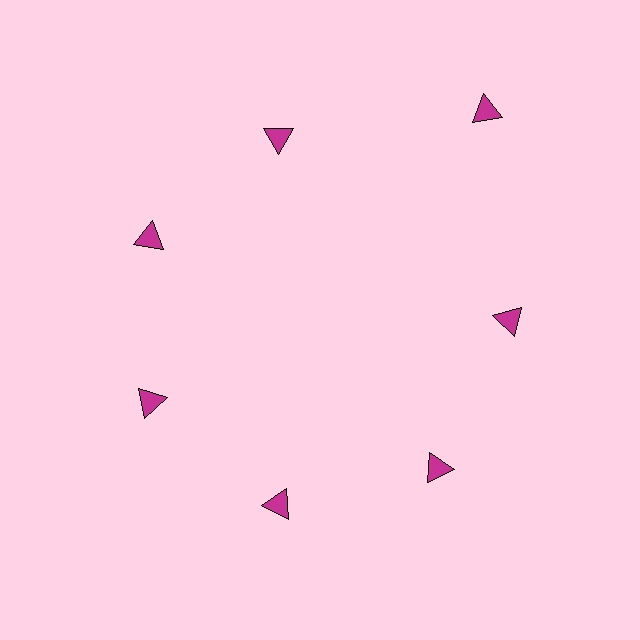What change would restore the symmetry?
The symmetry would be restored by moving it inward, back onto the ring so that all 7 triangles sit at equal angles and equal distance from the center.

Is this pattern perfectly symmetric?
No. The 7 magenta triangles are arranged in a ring, but one element near the 1 o'clock position is pushed outward from the center, breaking the 7-fold rotational symmetry.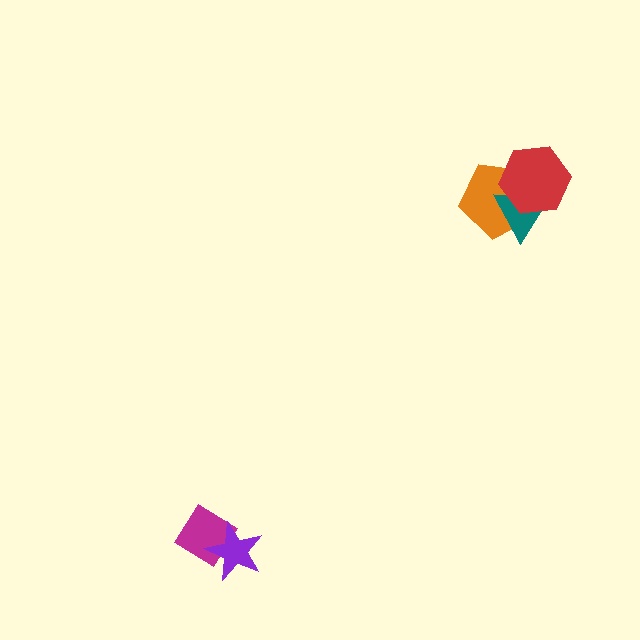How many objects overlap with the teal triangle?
2 objects overlap with the teal triangle.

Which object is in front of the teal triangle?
The red hexagon is in front of the teal triangle.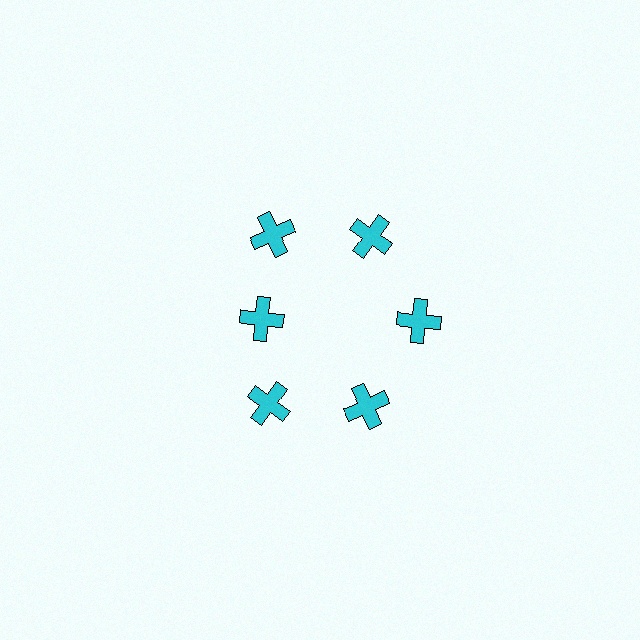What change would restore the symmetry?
The symmetry would be restored by moving it outward, back onto the ring so that all 6 crosses sit at equal angles and equal distance from the center.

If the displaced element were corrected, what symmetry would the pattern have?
It would have 6-fold rotational symmetry — the pattern would map onto itself every 60 degrees.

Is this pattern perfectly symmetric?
No. The 6 cyan crosses are arranged in a ring, but one element near the 9 o'clock position is pulled inward toward the center, breaking the 6-fold rotational symmetry.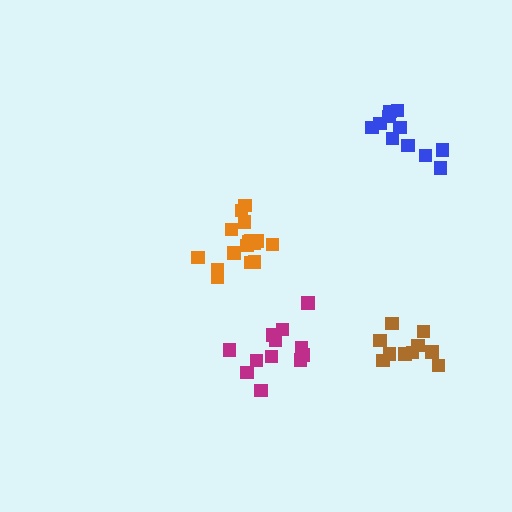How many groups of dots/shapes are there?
There are 4 groups.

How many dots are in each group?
Group 1: 11 dots, Group 2: 16 dots, Group 3: 12 dots, Group 4: 10 dots (49 total).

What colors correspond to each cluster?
The clusters are colored: blue, orange, magenta, brown.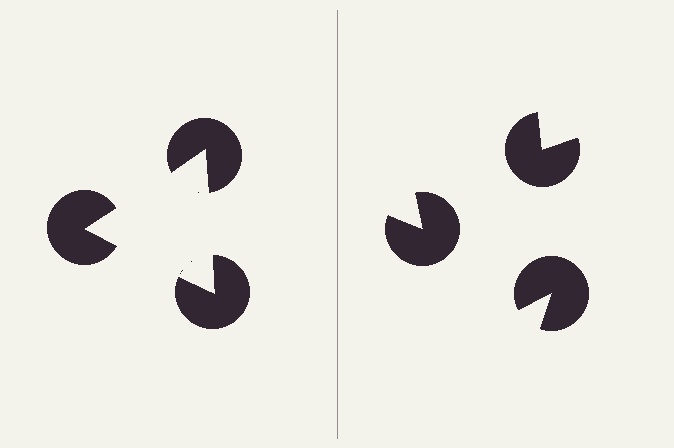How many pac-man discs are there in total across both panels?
6 — 3 on each side.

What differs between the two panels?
The pac-man discs are positioned identically on both sides; only the wedge orientations differ. On the left they align to a triangle; on the right they are misaligned.